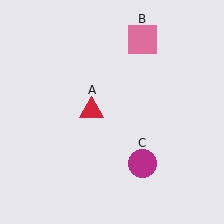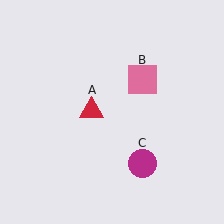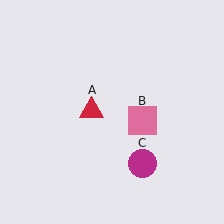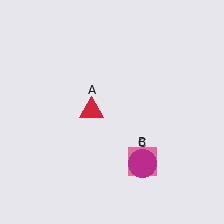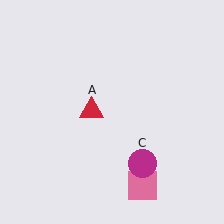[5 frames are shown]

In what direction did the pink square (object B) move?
The pink square (object B) moved down.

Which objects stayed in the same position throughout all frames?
Red triangle (object A) and magenta circle (object C) remained stationary.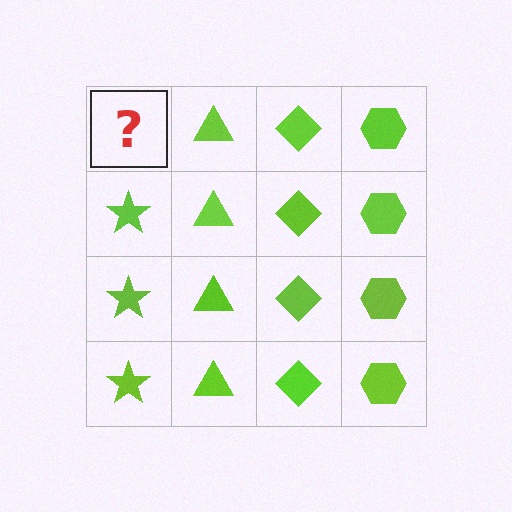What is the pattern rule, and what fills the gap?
The rule is that each column has a consistent shape. The gap should be filled with a lime star.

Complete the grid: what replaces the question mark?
The question mark should be replaced with a lime star.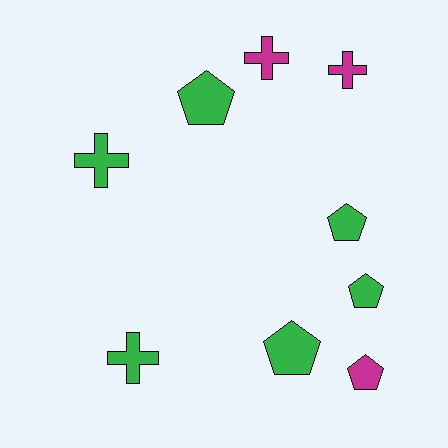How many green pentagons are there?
There are 4 green pentagons.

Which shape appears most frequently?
Pentagon, with 5 objects.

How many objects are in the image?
There are 9 objects.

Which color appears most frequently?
Green, with 6 objects.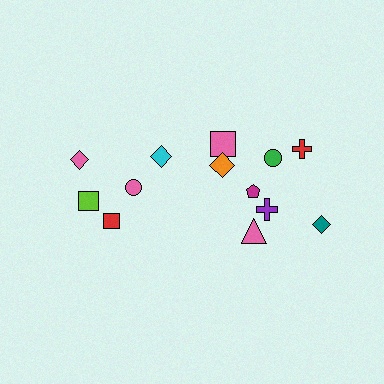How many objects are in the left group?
There are 5 objects.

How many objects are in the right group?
There are 8 objects.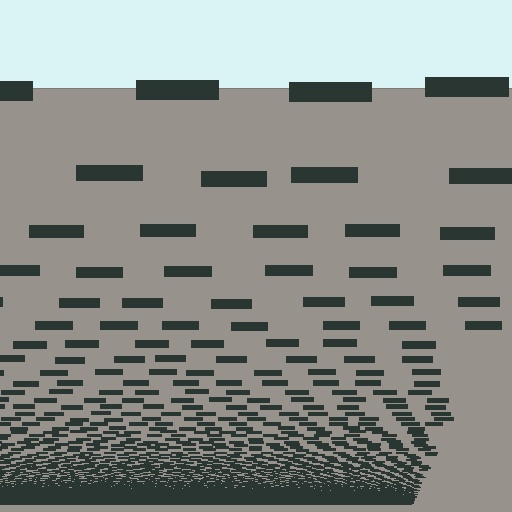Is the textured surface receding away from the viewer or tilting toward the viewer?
The surface appears to tilt toward the viewer. Texture elements get larger and sparser toward the top.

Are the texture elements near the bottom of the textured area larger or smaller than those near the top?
Smaller. The gradient is inverted — elements near the bottom are smaller and denser.